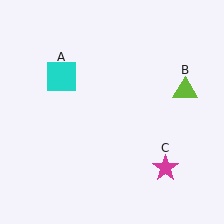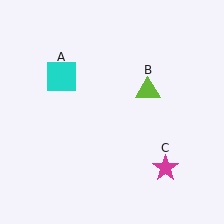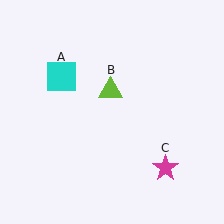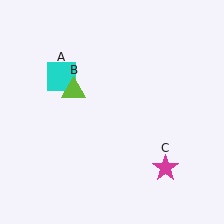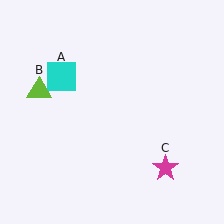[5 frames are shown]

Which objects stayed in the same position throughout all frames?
Cyan square (object A) and magenta star (object C) remained stationary.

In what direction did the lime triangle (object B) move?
The lime triangle (object B) moved left.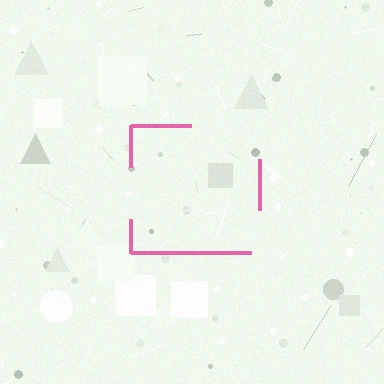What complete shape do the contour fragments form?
The contour fragments form a square.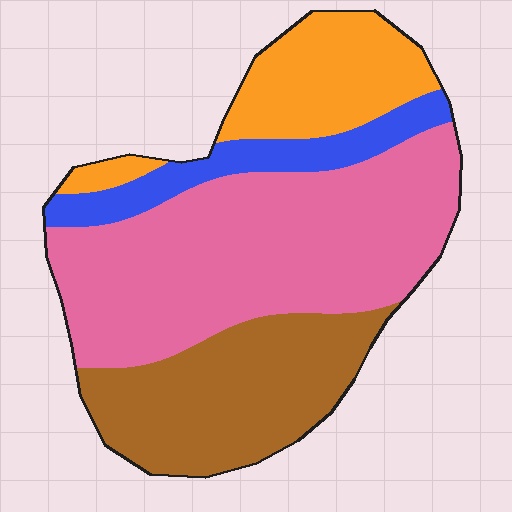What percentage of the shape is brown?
Brown covers around 25% of the shape.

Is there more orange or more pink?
Pink.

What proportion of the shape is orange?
Orange covers 17% of the shape.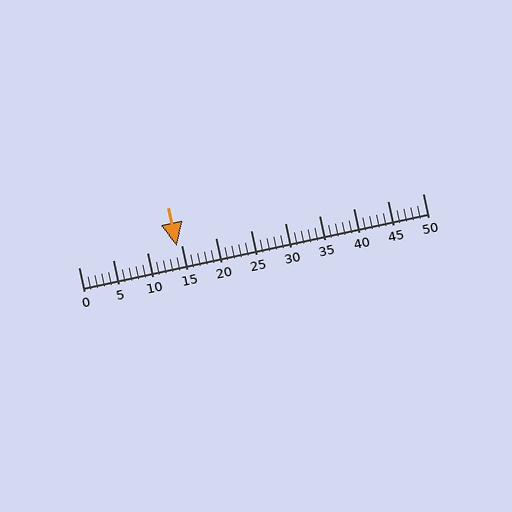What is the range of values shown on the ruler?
The ruler shows values from 0 to 50.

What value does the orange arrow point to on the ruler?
The orange arrow points to approximately 14.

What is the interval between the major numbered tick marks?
The major tick marks are spaced 5 units apart.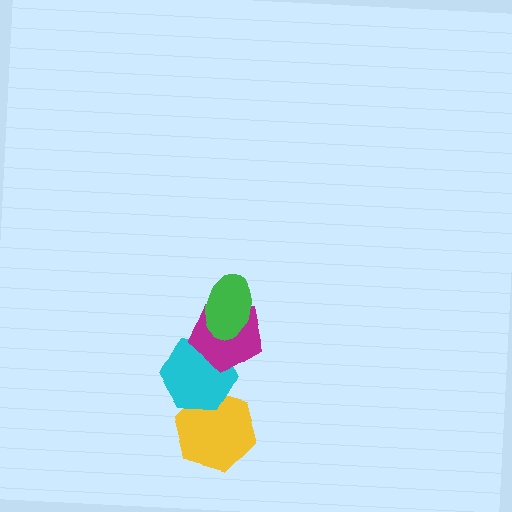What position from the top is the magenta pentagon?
The magenta pentagon is 2nd from the top.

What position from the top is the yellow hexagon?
The yellow hexagon is 4th from the top.